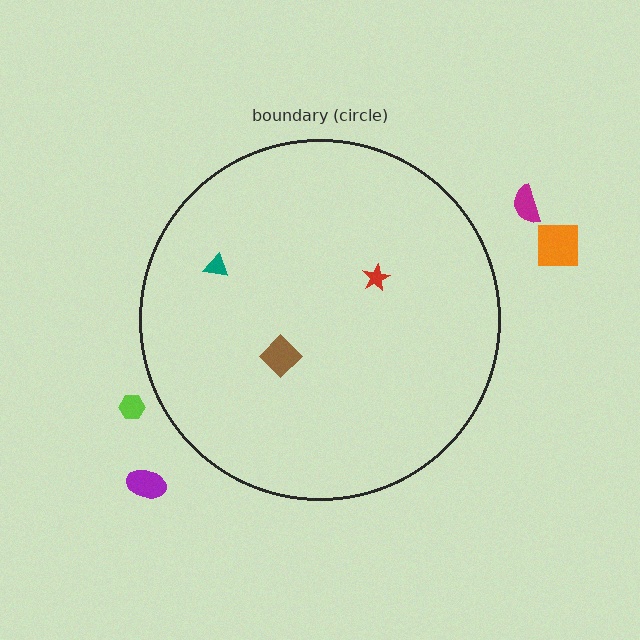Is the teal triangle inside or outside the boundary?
Inside.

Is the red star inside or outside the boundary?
Inside.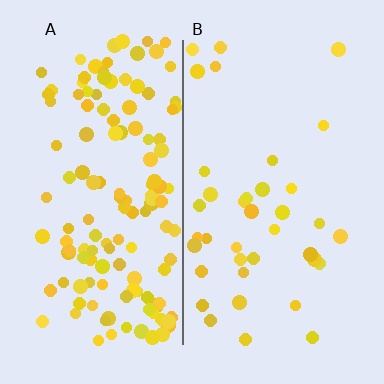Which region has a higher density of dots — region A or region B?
A (the left).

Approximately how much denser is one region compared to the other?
Approximately 3.6× — region A over region B.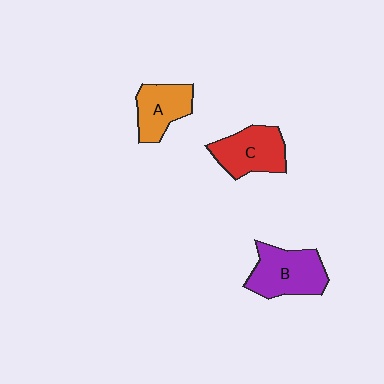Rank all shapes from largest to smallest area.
From largest to smallest: B (purple), C (red), A (orange).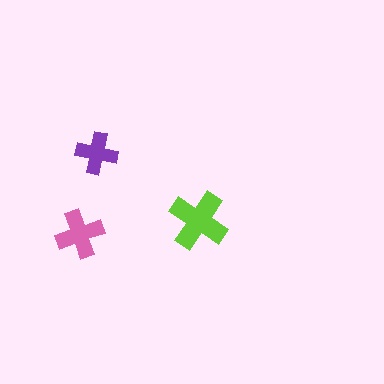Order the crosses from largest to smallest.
the lime one, the pink one, the purple one.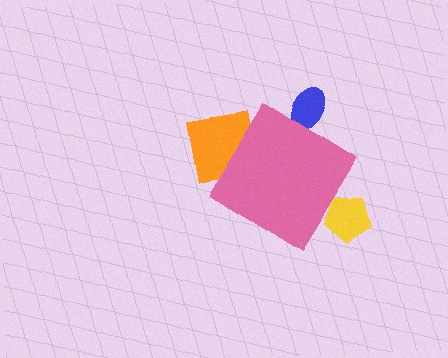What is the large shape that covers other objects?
A pink diamond.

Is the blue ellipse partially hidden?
Yes, the blue ellipse is partially hidden behind the pink diamond.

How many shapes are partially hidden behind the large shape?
3 shapes are partially hidden.